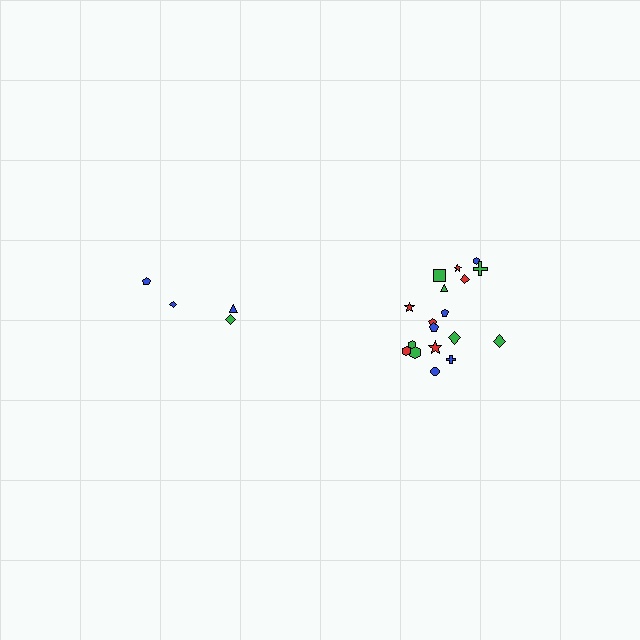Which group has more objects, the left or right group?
The right group.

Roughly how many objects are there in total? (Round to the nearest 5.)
Roughly 20 objects in total.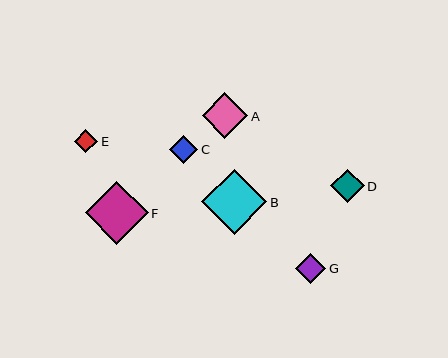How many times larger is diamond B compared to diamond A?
Diamond B is approximately 1.4 times the size of diamond A.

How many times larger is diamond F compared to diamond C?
Diamond F is approximately 2.3 times the size of diamond C.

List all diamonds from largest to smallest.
From largest to smallest: B, F, A, D, G, C, E.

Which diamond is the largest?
Diamond B is the largest with a size of approximately 65 pixels.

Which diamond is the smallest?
Diamond E is the smallest with a size of approximately 23 pixels.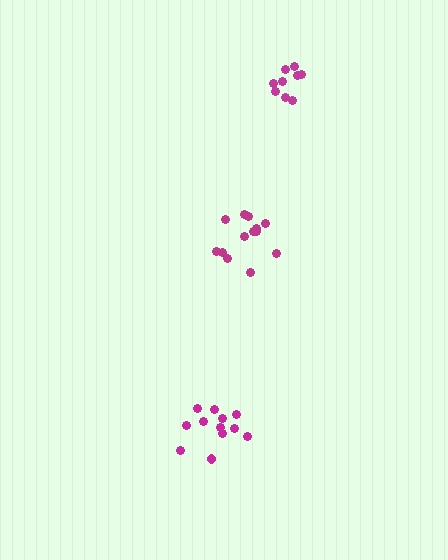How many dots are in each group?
Group 1: 12 dots, Group 2: 9 dots, Group 3: 13 dots (34 total).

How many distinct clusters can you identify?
There are 3 distinct clusters.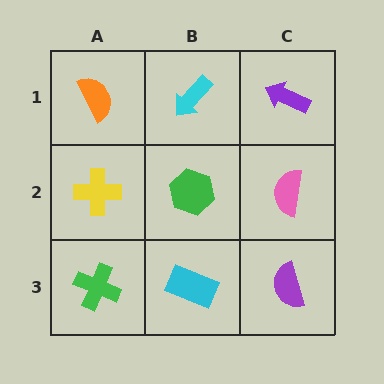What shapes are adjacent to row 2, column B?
A cyan arrow (row 1, column B), a cyan rectangle (row 3, column B), a yellow cross (row 2, column A), a pink semicircle (row 2, column C).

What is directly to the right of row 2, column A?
A green hexagon.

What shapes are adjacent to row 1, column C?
A pink semicircle (row 2, column C), a cyan arrow (row 1, column B).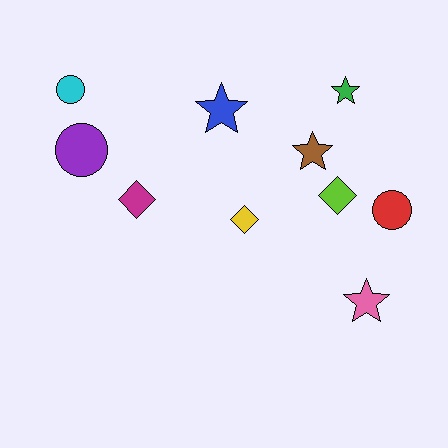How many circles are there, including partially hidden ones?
There are 3 circles.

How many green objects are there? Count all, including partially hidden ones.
There is 1 green object.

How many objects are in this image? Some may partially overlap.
There are 10 objects.